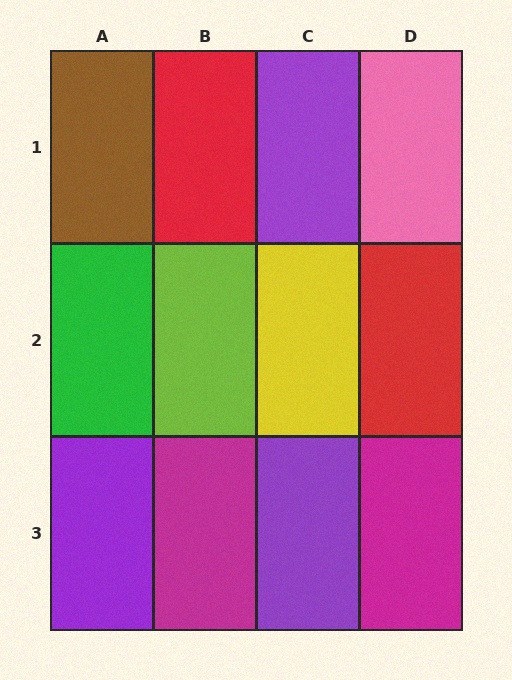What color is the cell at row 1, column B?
Red.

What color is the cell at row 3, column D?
Magenta.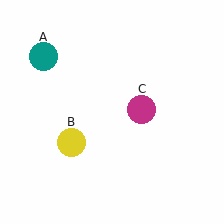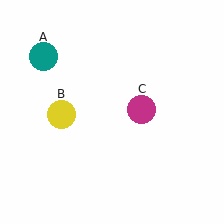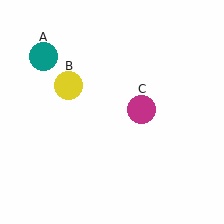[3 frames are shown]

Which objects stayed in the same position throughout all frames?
Teal circle (object A) and magenta circle (object C) remained stationary.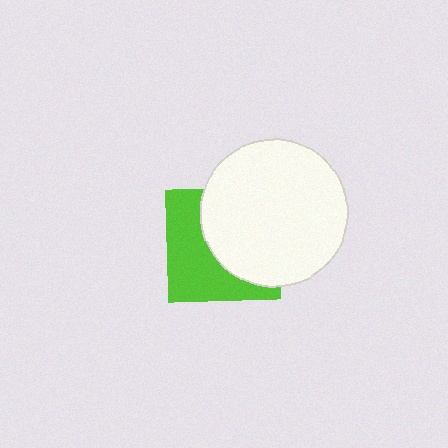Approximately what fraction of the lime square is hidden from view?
Roughly 53% of the lime square is hidden behind the white circle.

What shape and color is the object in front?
The object in front is a white circle.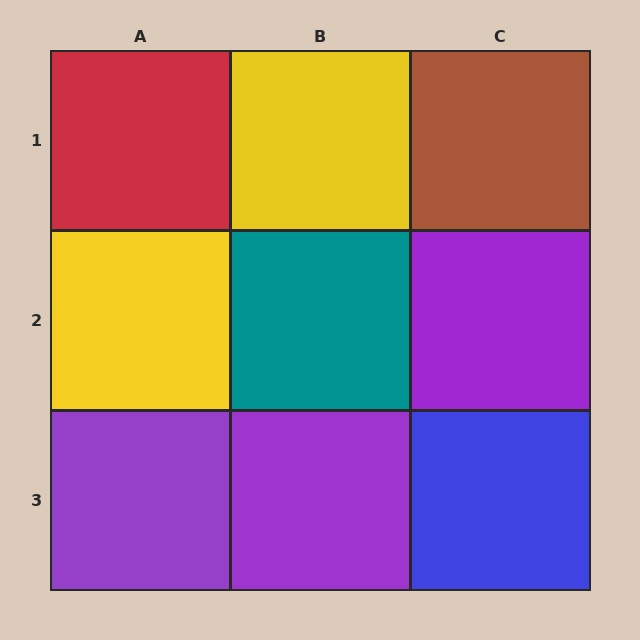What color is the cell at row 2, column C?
Purple.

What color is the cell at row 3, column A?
Purple.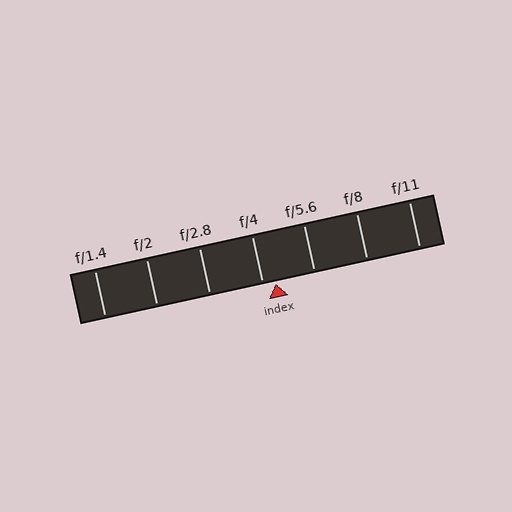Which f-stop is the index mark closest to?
The index mark is closest to f/4.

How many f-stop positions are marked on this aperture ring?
There are 7 f-stop positions marked.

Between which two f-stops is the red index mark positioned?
The index mark is between f/4 and f/5.6.